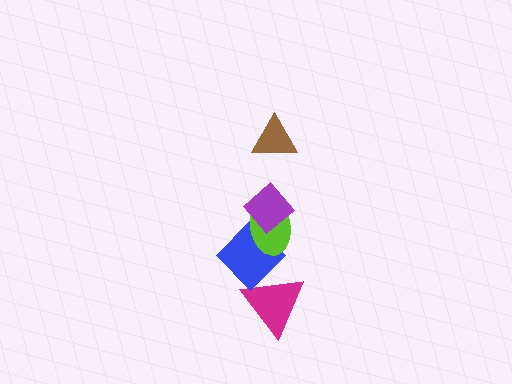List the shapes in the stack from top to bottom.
From top to bottom: the brown triangle, the purple diamond, the lime ellipse, the blue diamond, the magenta triangle.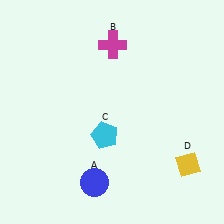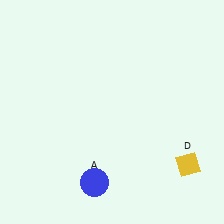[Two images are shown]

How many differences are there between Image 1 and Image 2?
There are 2 differences between the two images.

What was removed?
The cyan pentagon (C), the magenta cross (B) were removed in Image 2.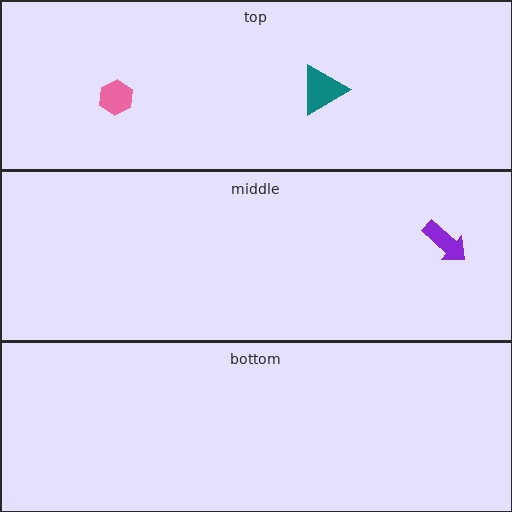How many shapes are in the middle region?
1.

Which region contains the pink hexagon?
The top region.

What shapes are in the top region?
The pink hexagon, the teal triangle.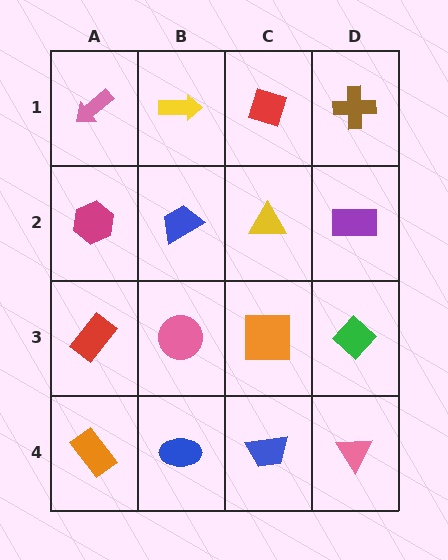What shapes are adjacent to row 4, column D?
A green diamond (row 3, column D), a blue trapezoid (row 4, column C).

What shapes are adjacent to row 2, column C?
A red diamond (row 1, column C), an orange square (row 3, column C), a blue trapezoid (row 2, column B), a purple rectangle (row 2, column D).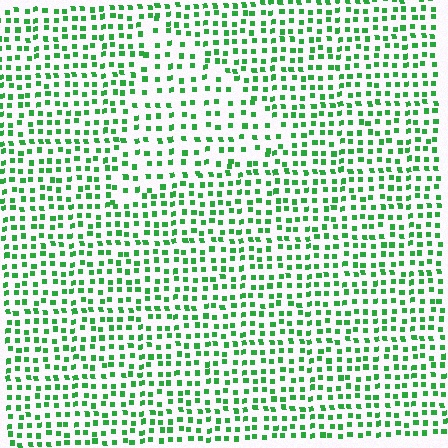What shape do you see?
I see a triangle.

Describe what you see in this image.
The image contains small green elements arranged at two different densities. A triangle-shaped region is visible where the elements are less densely packed than the surrounding area.